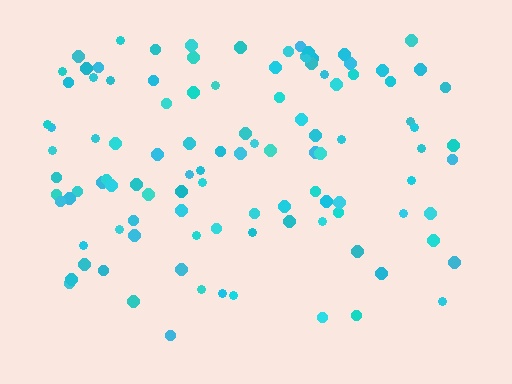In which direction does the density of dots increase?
From bottom to top, with the top side densest.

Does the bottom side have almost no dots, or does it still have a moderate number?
Still a moderate number, just noticeably fewer than the top.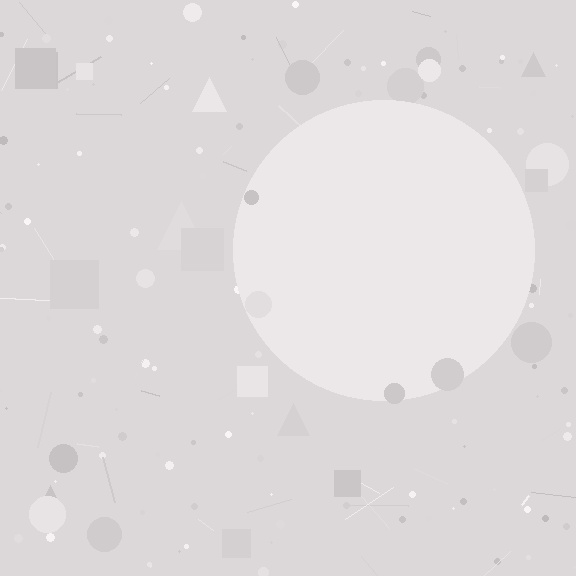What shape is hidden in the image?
A circle is hidden in the image.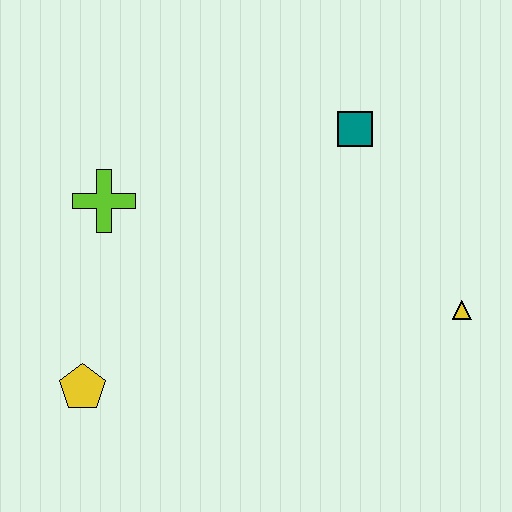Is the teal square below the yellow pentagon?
No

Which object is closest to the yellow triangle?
The teal square is closest to the yellow triangle.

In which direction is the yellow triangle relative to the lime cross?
The yellow triangle is to the right of the lime cross.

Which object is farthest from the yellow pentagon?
The yellow triangle is farthest from the yellow pentagon.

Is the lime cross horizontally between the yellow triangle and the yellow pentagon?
Yes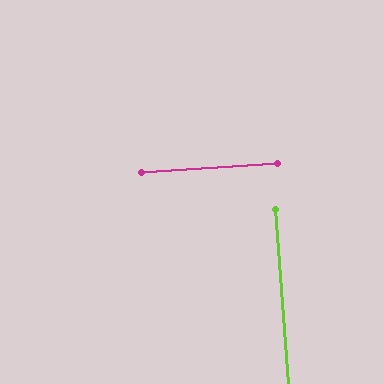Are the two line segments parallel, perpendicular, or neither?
Perpendicular — they meet at approximately 90°.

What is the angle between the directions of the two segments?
Approximately 90 degrees.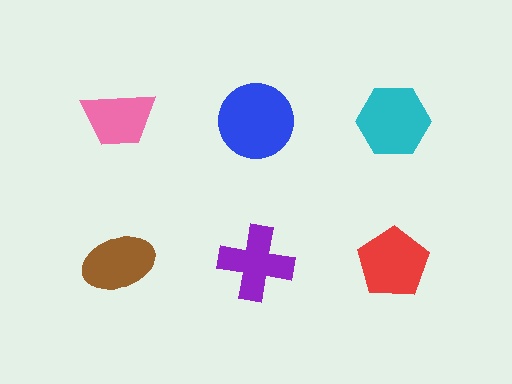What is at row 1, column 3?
A cyan hexagon.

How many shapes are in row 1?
3 shapes.